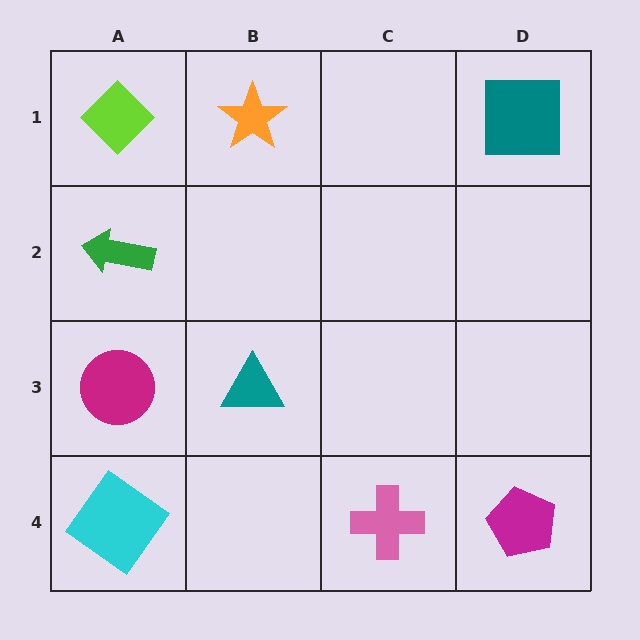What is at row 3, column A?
A magenta circle.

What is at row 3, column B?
A teal triangle.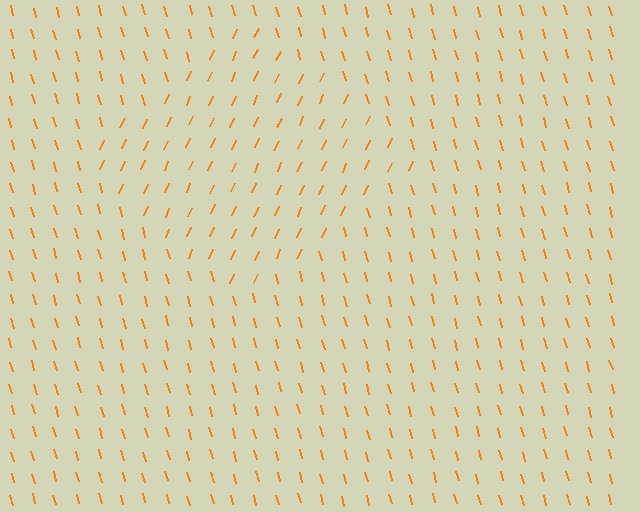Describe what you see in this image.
The image is filled with small orange line segments. A diamond region in the image has lines oriented differently from the surrounding lines, creating a visible texture boundary.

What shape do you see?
I see a diamond.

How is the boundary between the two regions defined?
The boundary is defined purely by a change in line orientation (approximately 40 degrees difference). All lines are the same color and thickness.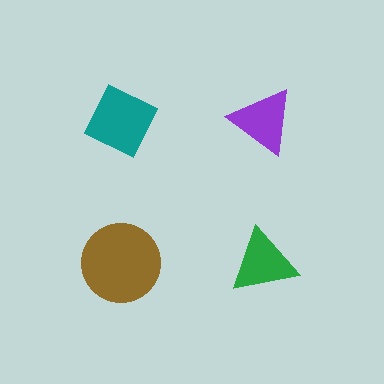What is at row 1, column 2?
A purple triangle.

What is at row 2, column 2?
A green triangle.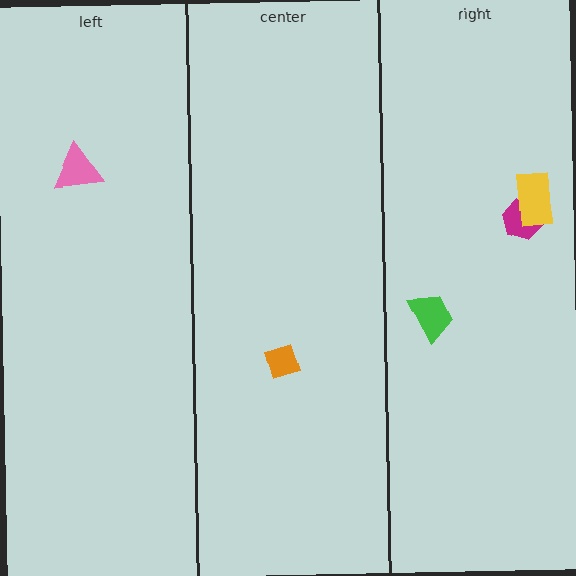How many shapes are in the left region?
1.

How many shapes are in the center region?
1.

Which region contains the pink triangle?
The left region.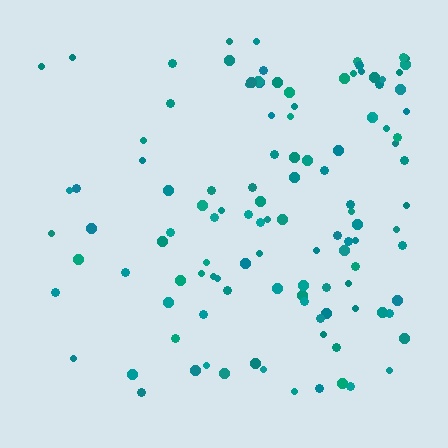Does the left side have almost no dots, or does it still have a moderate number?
Still a moderate number, just noticeably fewer than the right.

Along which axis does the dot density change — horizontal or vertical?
Horizontal.